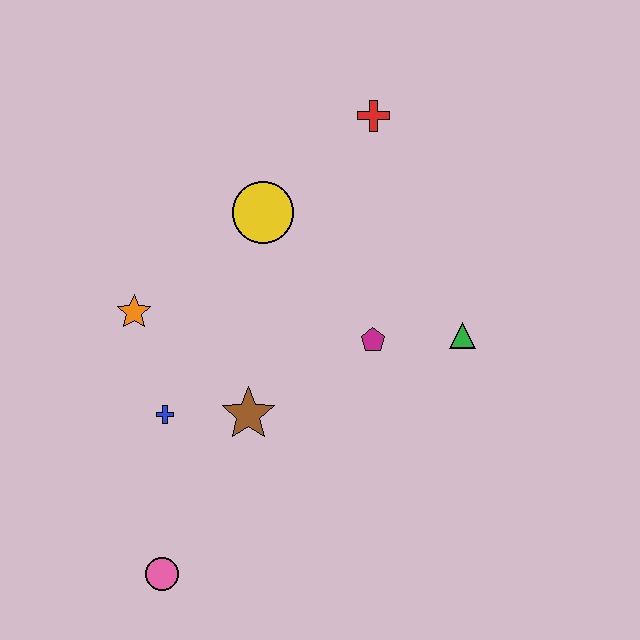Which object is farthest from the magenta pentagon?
The pink circle is farthest from the magenta pentagon.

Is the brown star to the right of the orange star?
Yes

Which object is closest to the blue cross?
The brown star is closest to the blue cross.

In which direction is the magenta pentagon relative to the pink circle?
The magenta pentagon is above the pink circle.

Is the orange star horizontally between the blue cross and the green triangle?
No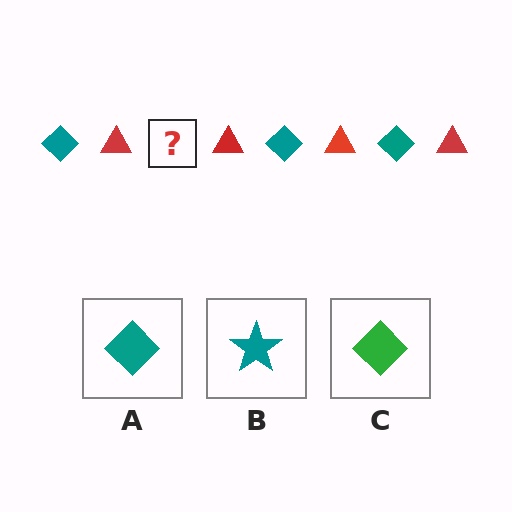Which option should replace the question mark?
Option A.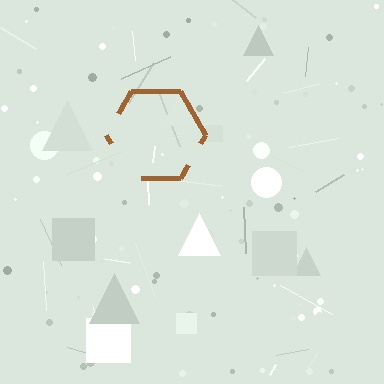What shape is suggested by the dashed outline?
The dashed outline suggests a hexagon.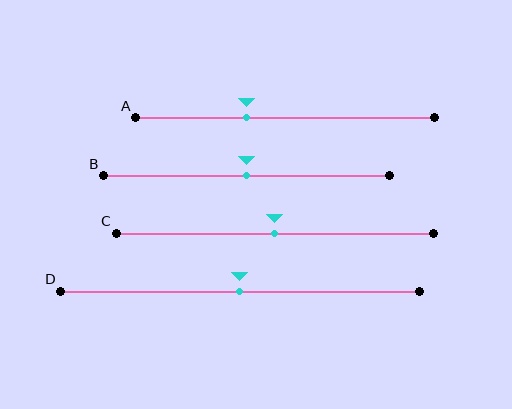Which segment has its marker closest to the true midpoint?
Segment B has its marker closest to the true midpoint.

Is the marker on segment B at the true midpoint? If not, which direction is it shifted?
Yes, the marker on segment B is at the true midpoint.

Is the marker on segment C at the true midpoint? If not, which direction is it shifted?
Yes, the marker on segment C is at the true midpoint.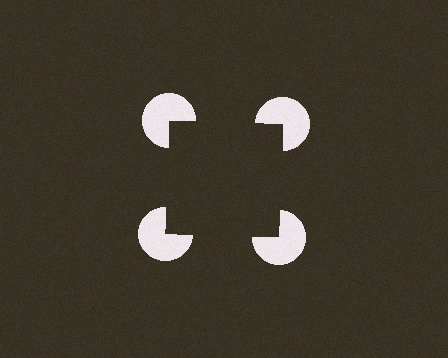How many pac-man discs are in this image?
There are 4 — one at each vertex of the illusory square.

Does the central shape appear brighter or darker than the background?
It typically appears slightly darker than the background, even though no actual brightness change is drawn.